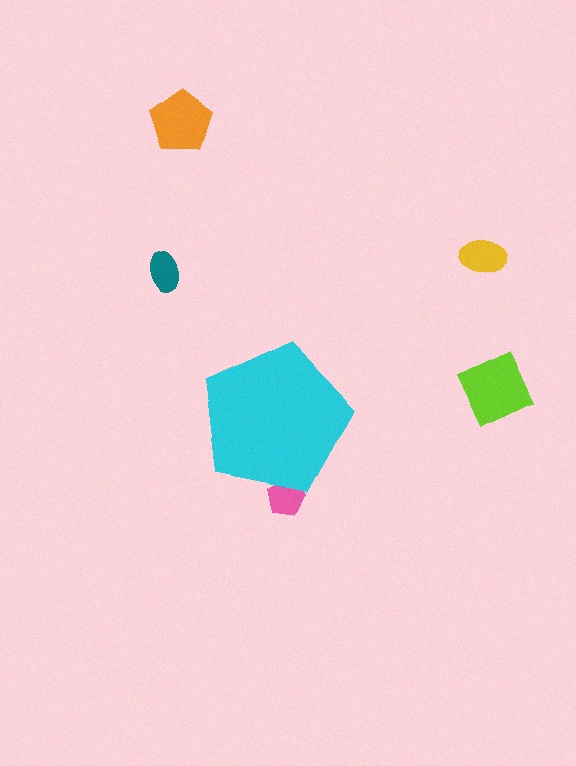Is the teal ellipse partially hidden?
No, the teal ellipse is fully visible.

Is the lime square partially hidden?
No, the lime square is fully visible.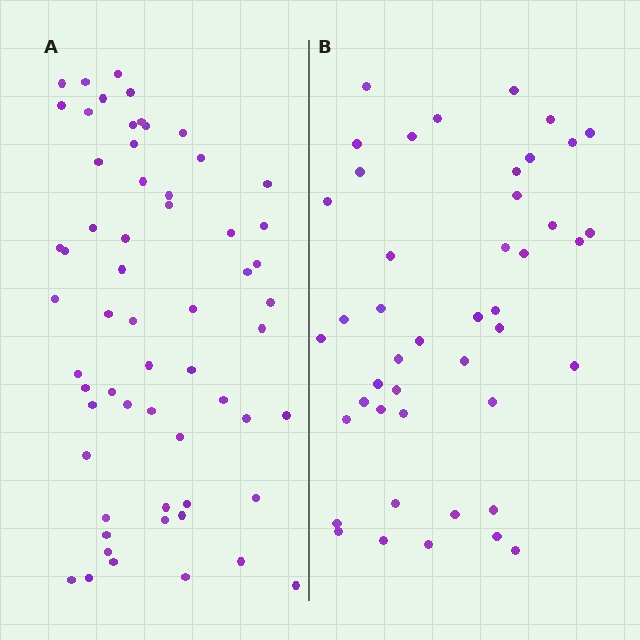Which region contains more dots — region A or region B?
Region A (the left region) has more dots.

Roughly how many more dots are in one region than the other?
Region A has approximately 15 more dots than region B.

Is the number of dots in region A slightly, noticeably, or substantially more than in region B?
Region A has noticeably more, but not dramatically so. The ratio is roughly 1.3 to 1.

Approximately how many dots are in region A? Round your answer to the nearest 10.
About 60 dots.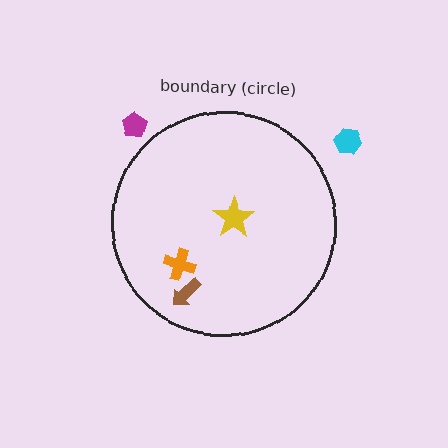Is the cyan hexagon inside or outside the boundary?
Outside.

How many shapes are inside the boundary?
3 inside, 2 outside.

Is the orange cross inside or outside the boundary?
Inside.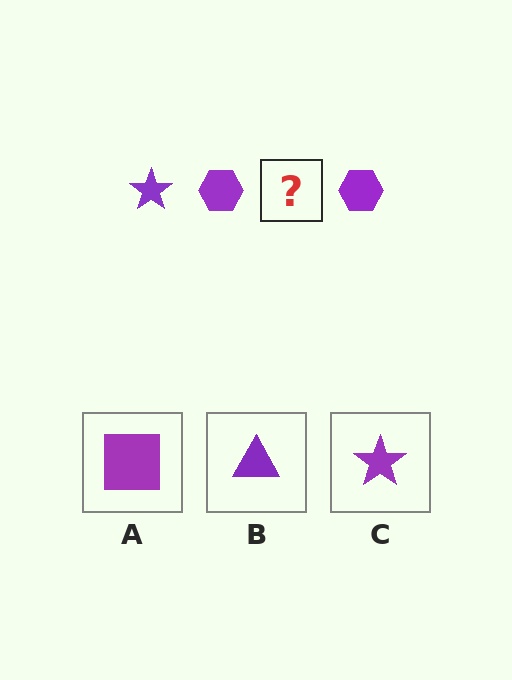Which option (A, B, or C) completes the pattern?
C.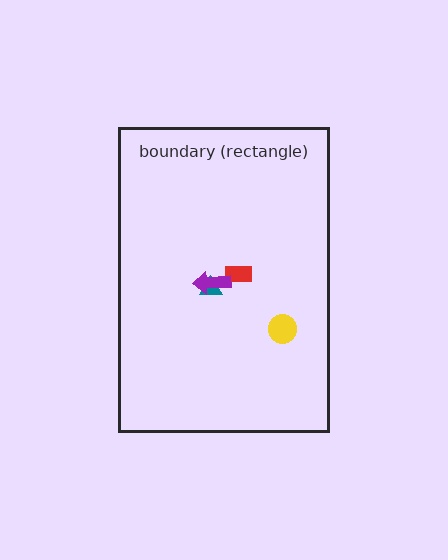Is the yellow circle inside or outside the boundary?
Inside.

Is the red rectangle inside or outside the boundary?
Inside.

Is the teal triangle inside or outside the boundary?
Inside.